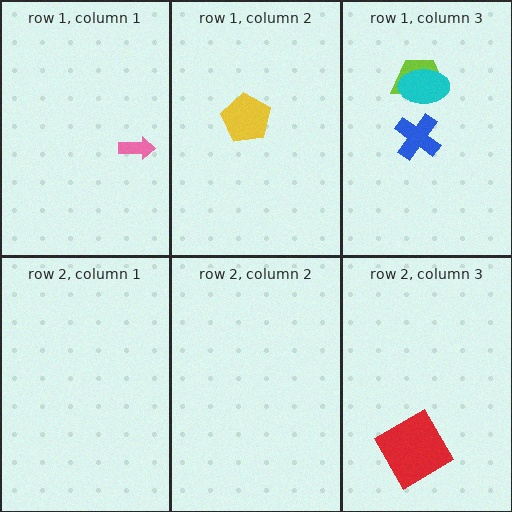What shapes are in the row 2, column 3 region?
The red diamond.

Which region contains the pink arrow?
The row 1, column 1 region.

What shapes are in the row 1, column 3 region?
The lime trapezoid, the blue cross, the cyan ellipse.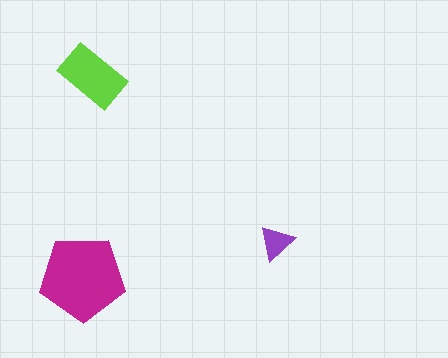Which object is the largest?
The magenta pentagon.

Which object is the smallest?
The purple triangle.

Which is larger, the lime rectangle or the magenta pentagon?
The magenta pentagon.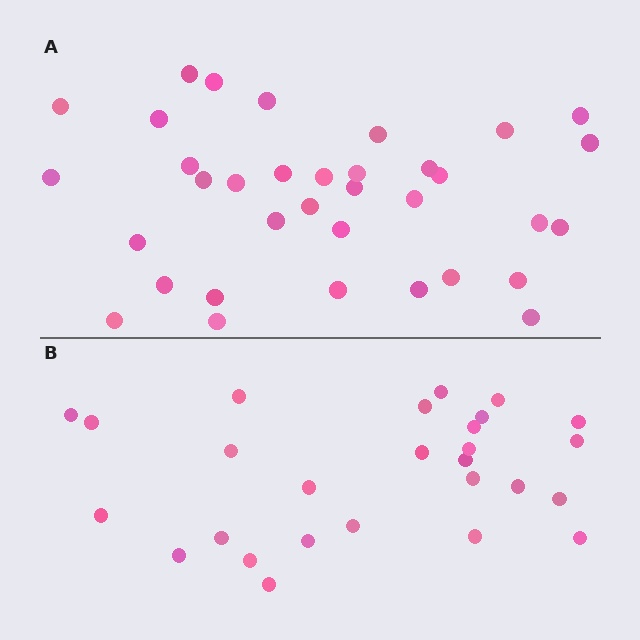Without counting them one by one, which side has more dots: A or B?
Region A (the top region) has more dots.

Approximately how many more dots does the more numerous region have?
Region A has roughly 8 or so more dots than region B.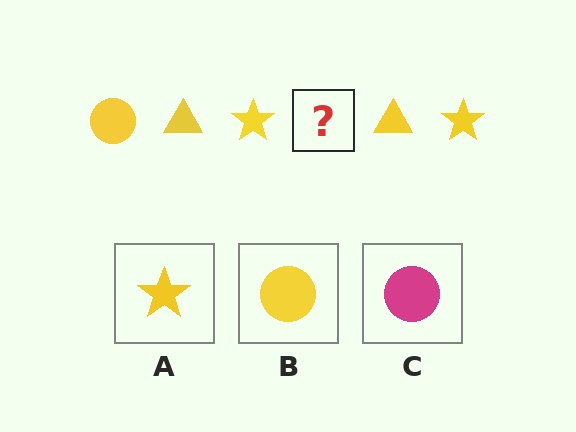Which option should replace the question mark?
Option B.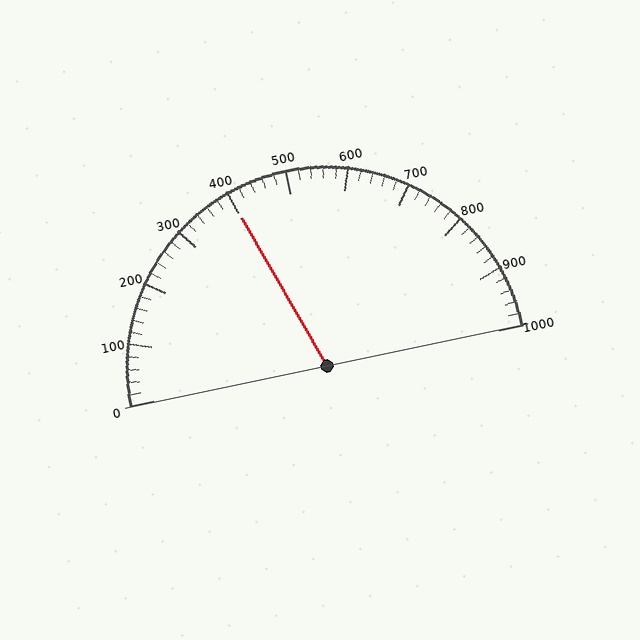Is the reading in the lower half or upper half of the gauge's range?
The reading is in the lower half of the range (0 to 1000).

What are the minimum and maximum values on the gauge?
The gauge ranges from 0 to 1000.